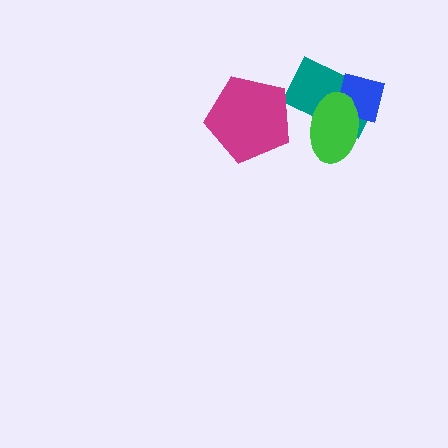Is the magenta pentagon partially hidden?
No, no other shape covers it.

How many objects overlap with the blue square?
2 objects overlap with the blue square.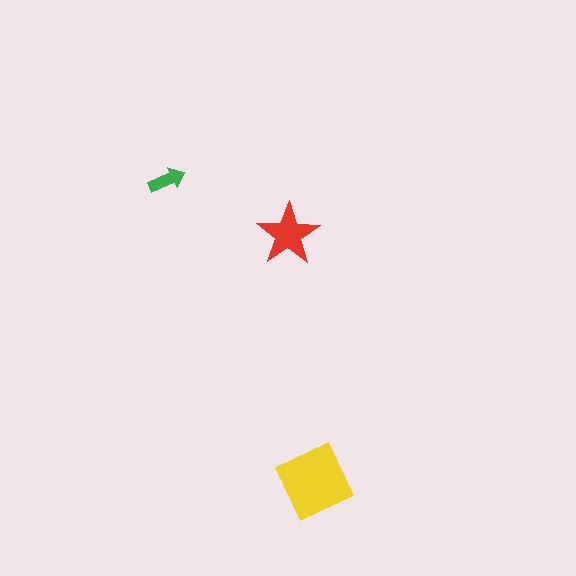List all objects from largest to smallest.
The yellow diamond, the red star, the green arrow.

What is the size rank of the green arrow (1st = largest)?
3rd.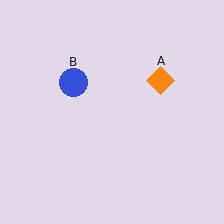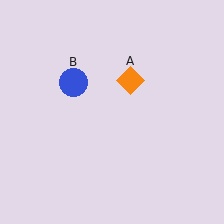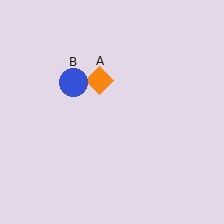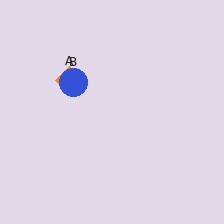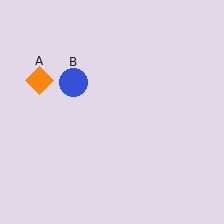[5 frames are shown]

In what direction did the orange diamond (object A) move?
The orange diamond (object A) moved left.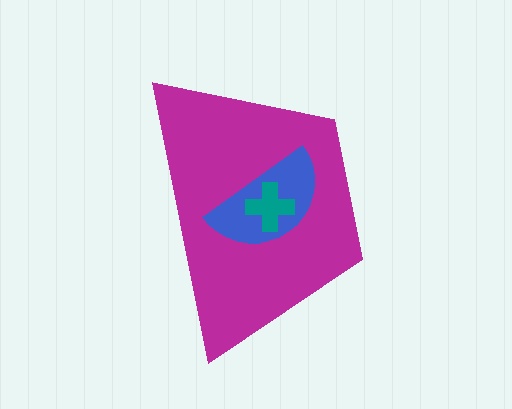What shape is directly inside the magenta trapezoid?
The blue semicircle.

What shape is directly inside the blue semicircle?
The teal cross.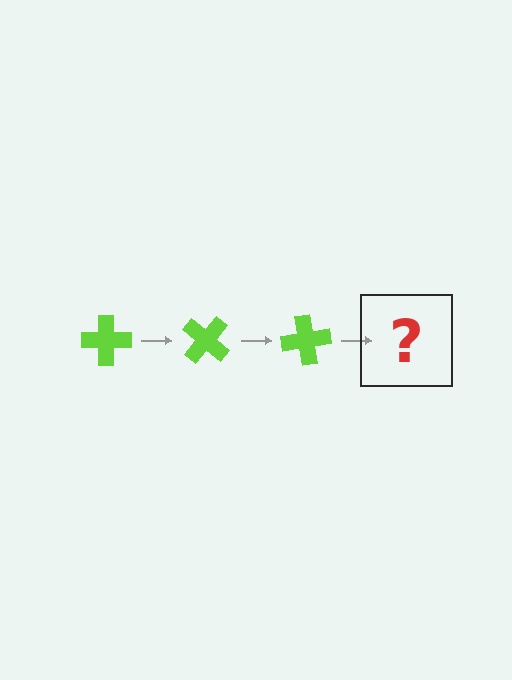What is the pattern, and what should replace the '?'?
The pattern is that the cross rotates 40 degrees each step. The '?' should be a lime cross rotated 120 degrees.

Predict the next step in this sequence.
The next step is a lime cross rotated 120 degrees.